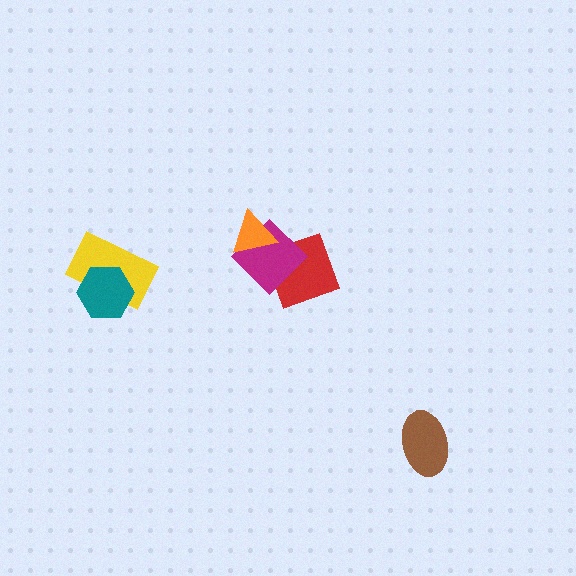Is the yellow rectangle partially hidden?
Yes, it is partially covered by another shape.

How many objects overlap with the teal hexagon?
1 object overlaps with the teal hexagon.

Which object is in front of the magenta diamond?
The orange triangle is in front of the magenta diamond.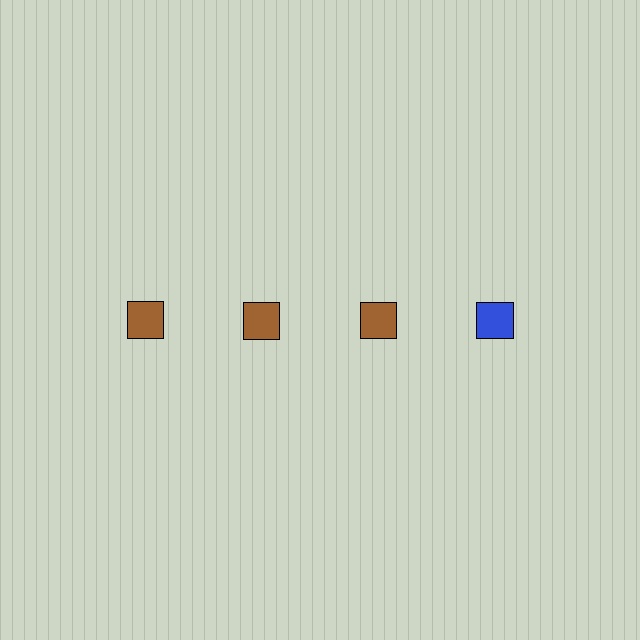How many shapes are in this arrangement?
There are 4 shapes arranged in a grid pattern.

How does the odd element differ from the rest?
It has a different color: blue instead of brown.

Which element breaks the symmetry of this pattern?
The blue square in the top row, second from right column breaks the symmetry. All other shapes are brown squares.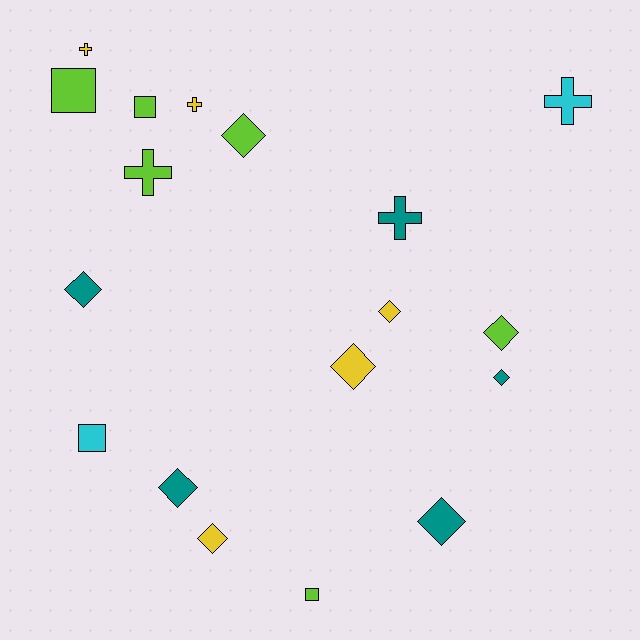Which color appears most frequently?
Lime, with 6 objects.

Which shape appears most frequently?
Diamond, with 9 objects.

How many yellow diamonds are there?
There are 3 yellow diamonds.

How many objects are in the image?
There are 18 objects.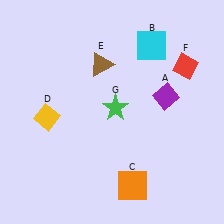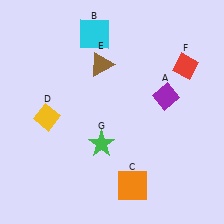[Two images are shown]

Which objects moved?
The objects that moved are: the cyan square (B), the green star (G).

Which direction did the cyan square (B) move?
The cyan square (B) moved left.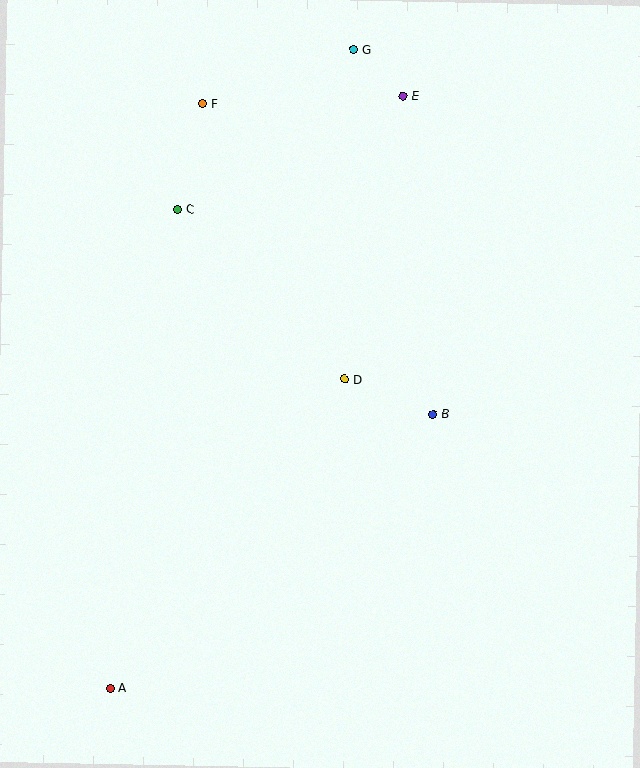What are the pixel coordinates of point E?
Point E is at (403, 96).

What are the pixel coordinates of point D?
Point D is at (345, 379).